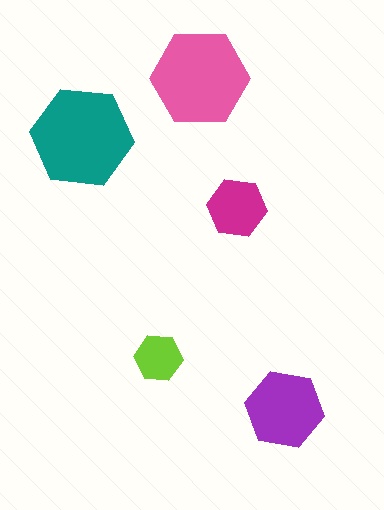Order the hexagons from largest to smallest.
the teal one, the pink one, the purple one, the magenta one, the lime one.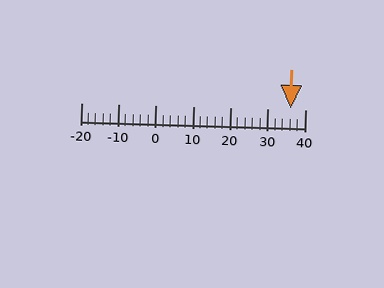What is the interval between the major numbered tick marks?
The major tick marks are spaced 10 units apart.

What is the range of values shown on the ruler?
The ruler shows values from -20 to 40.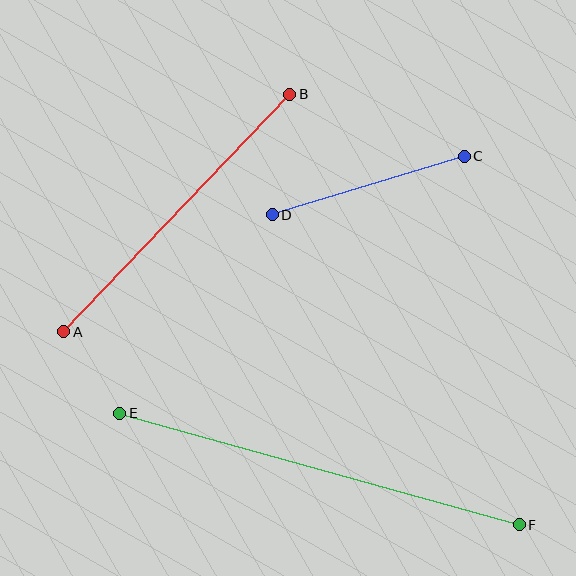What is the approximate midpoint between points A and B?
The midpoint is at approximately (177, 213) pixels.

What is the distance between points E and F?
The distance is approximately 415 pixels.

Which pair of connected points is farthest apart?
Points E and F are farthest apart.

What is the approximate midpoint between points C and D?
The midpoint is at approximately (368, 185) pixels.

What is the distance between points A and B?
The distance is approximately 328 pixels.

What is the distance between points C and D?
The distance is approximately 201 pixels.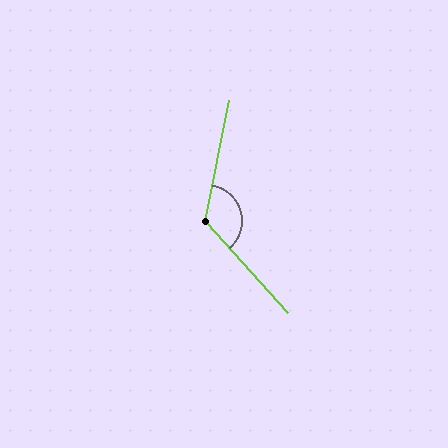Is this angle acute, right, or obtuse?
It is obtuse.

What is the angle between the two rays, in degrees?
Approximately 127 degrees.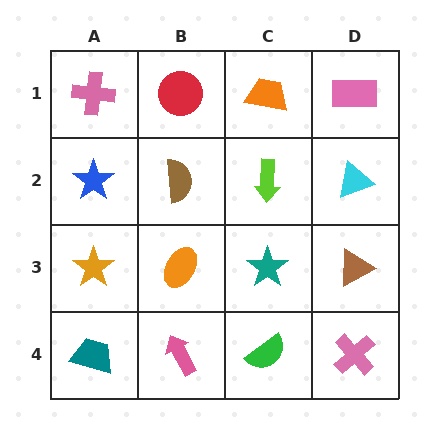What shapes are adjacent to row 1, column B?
A brown semicircle (row 2, column B), a pink cross (row 1, column A), an orange trapezoid (row 1, column C).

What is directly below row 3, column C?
A green semicircle.